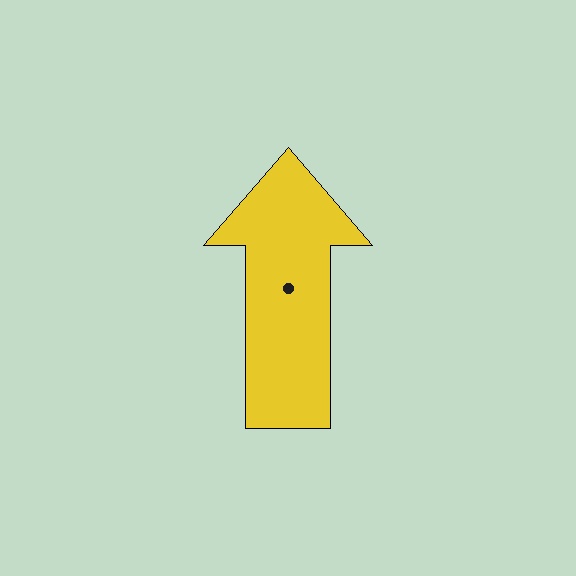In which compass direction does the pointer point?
North.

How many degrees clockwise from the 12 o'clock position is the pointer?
Approximately 0 degrees.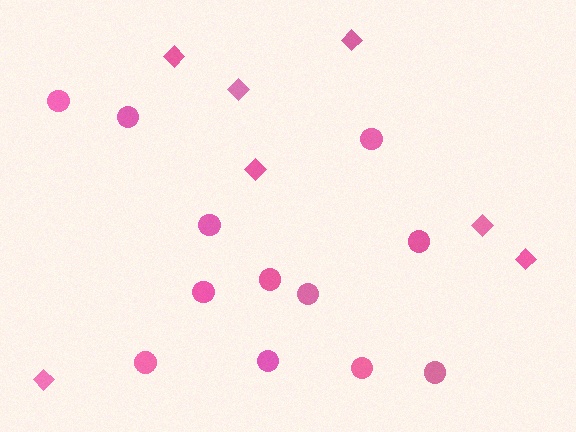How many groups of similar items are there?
There are 2 groups: one group of diamonds (7) and one group of circles (12).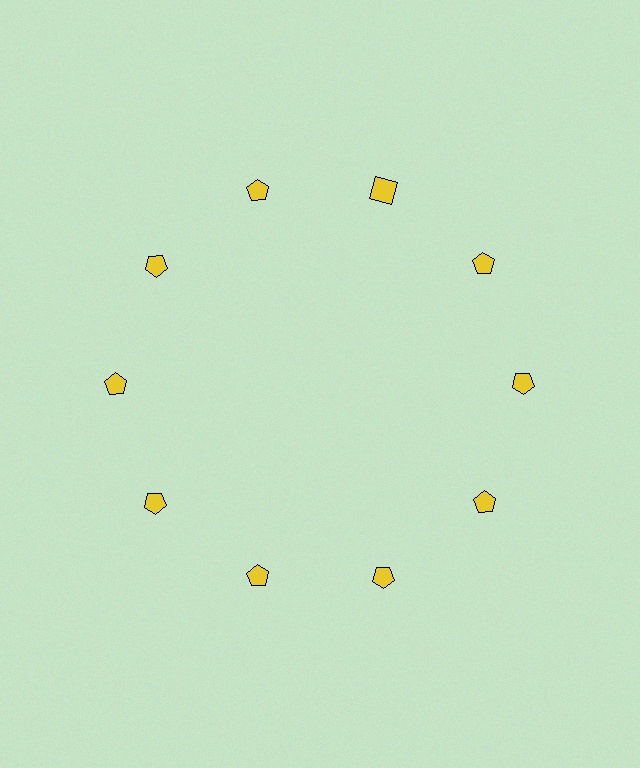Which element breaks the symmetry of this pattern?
The yellow square at roughly the 1 o'clock position breaks the symmetry. All other shapes are yellow pentagons.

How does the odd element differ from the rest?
It has a different shape: square instead of pentagon.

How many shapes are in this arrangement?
There are 10 shapes arranged in a ring pattern.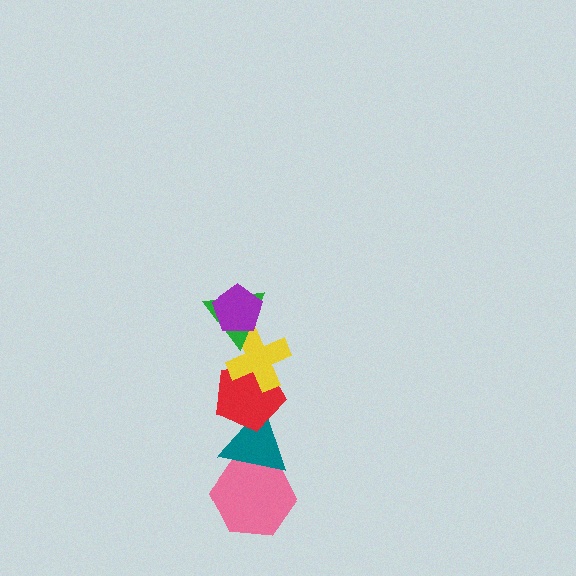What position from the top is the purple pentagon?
The purple pentagon is 1st from the top.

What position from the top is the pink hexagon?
The pink hexagon is 6th from the top.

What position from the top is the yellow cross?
The yellow cross is 3rd from the top.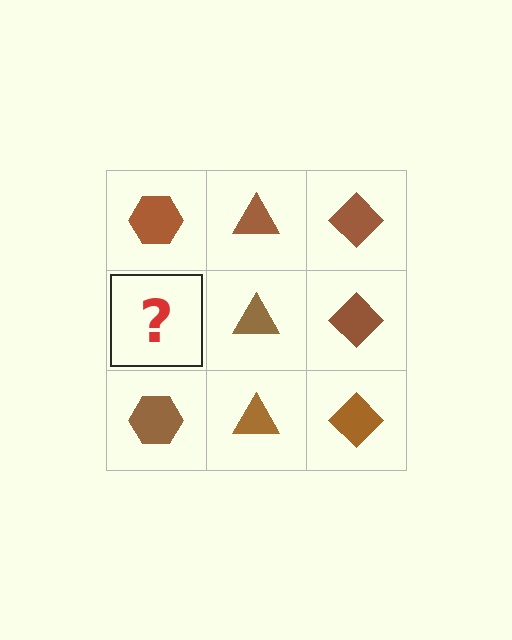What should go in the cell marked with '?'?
The missing cell should contain a brown hexagon.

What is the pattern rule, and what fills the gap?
The rule is that each column has a consistent shape. The gap should be filled with a brown hexagon.